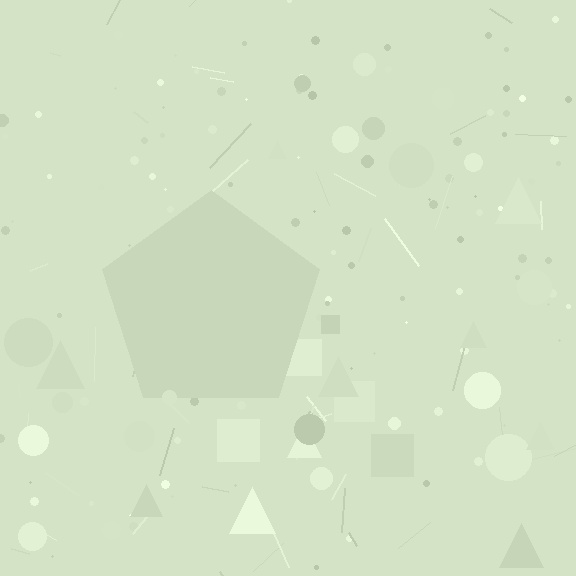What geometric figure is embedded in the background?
A pentagon is embedded in the background.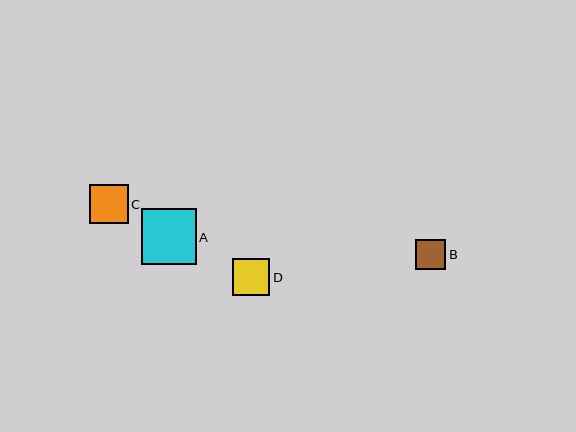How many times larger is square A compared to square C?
Square A is approximately 1.4 times the size of square C.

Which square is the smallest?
Square B is the smallest with a size of approximately 30 pixels.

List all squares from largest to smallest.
From largest to smallest: A, C, D, B.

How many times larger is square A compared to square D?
Square A is approximately 1.5 times the size of square D.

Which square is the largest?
Square A is the largest with a size of approximately 55 pixels.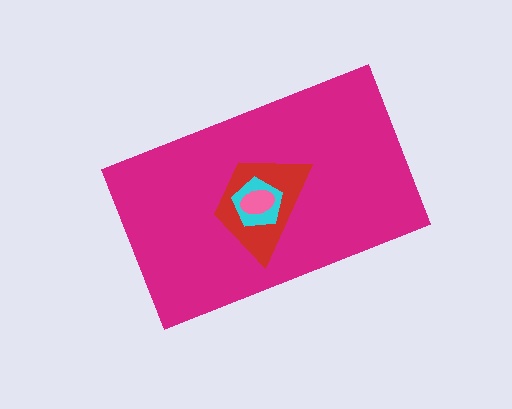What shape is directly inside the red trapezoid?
The cyan pentagon.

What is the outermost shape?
The magenta rectangle.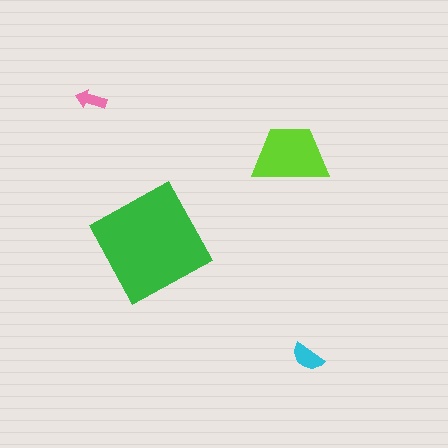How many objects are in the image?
There are 4 objects in the image.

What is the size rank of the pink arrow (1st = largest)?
4th.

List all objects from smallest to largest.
The pink arrow, the cyan semicircle, the lime trapezoid, the green diamond.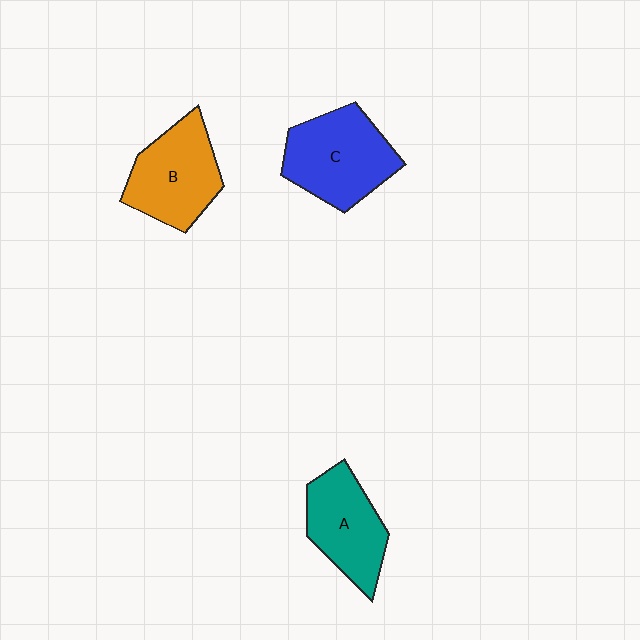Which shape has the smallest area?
Shape A (teal).